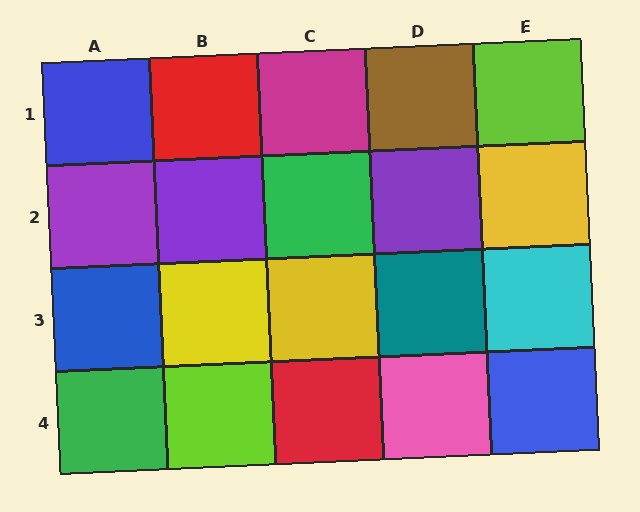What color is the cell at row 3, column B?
Yellow.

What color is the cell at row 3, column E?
Cyan.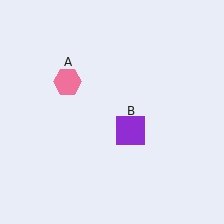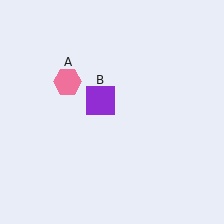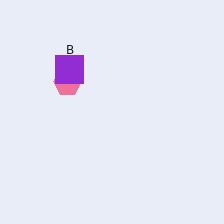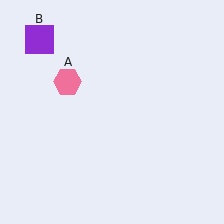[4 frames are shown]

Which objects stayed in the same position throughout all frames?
Pink hexagon (object A) remained stationary.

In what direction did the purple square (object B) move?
The purple square (object B) moved up and to the left.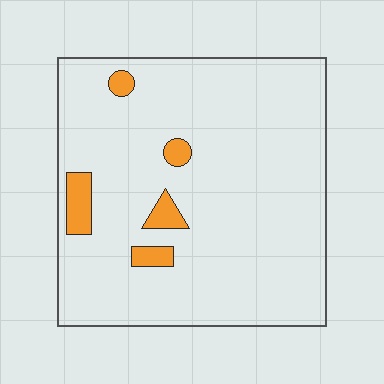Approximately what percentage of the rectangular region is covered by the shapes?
Approximately 5%.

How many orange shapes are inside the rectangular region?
5.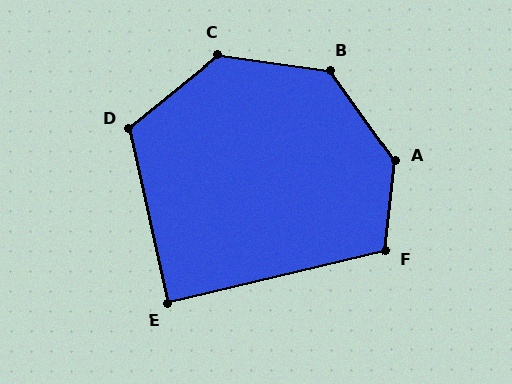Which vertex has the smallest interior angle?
E, at approximately 89 degrees.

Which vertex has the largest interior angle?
A, at approximately 138 degrees.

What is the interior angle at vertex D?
Approximately 117 degrees (obtuse).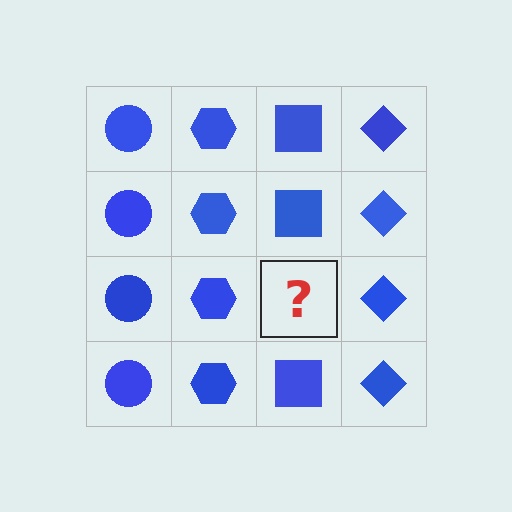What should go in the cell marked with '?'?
The missing cell should contain a blue square.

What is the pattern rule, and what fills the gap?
The rule is that each column has a consistent shape. The gap should be filled with a blue square.